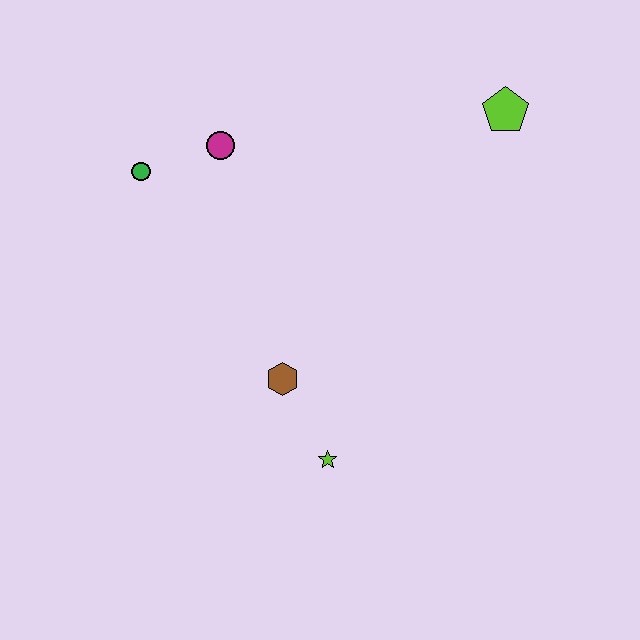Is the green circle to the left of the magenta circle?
Yes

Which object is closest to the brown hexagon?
The lime star is closest to the brown hexagon.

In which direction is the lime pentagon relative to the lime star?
The lime pentagon is above the lime star.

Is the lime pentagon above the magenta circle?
Yes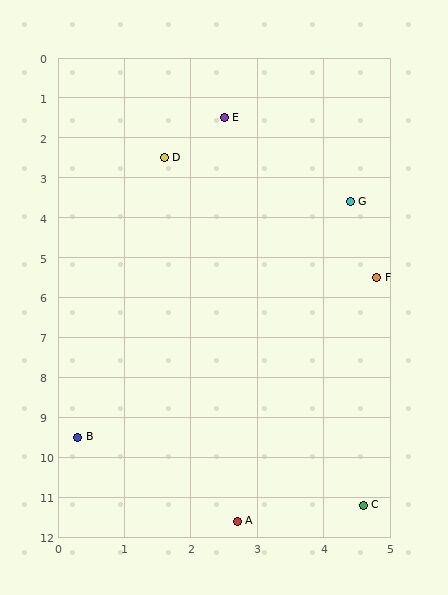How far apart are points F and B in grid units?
Points F and B are about 6.0 grid units apart.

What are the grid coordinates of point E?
Point E is at approximately (2.5, 1.5).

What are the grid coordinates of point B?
Point B is at approximately (0.3, 9.5).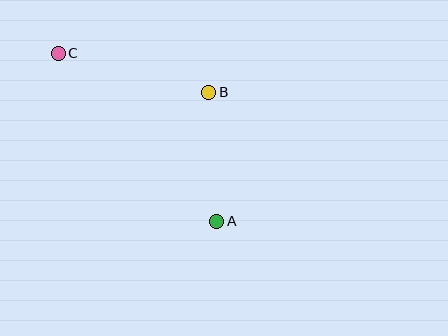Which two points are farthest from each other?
Points A and C are farthest from each other.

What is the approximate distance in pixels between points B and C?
The distance between B and C is approximately 155 pixels.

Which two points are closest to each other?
Points A and B are closest to each other.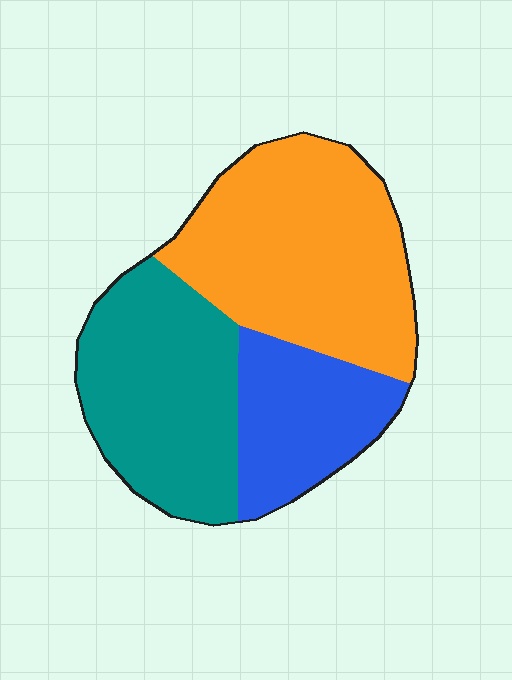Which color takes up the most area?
Orange, at roughly 45%.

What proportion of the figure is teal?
Teal takes up about one third (1/3) of the figure.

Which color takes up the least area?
Blue, at roughly 20%.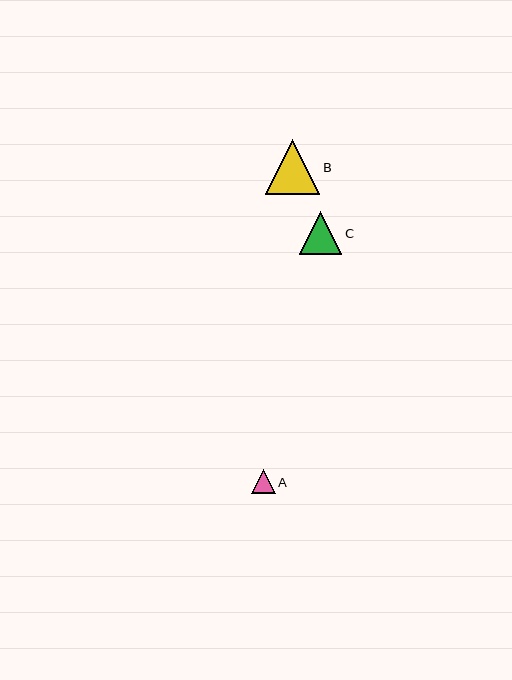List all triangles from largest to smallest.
From largest to smallest: B, C, A.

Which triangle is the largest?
Triangle B is the largest with a size of approximately 54 pixels.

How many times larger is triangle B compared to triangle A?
Triangle B is approximately 2.3 times the size of triangle A.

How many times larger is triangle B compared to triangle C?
Triangle B is approximately 1.3 times the size of triangle C.